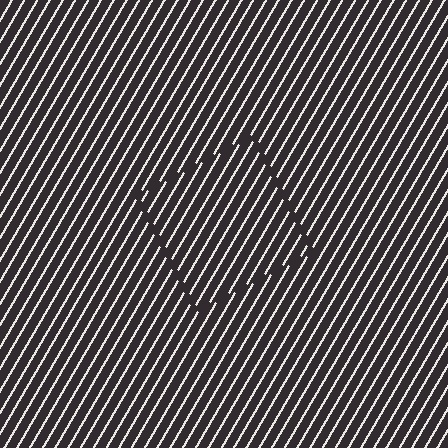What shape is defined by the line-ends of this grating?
An illusory square. The interior of the shape contains the same grating, shifted by half a period — the contour is defined by the phase discontinuity where line-ends from the inner and outer gratings abut.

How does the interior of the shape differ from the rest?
The interior of the shape contains the same grating, shifted by half a period — the contour is defined by the phase discontinuity where line-ends from the inner and outer gratings abut.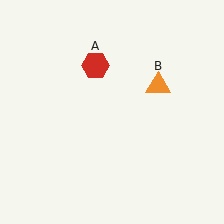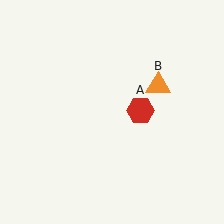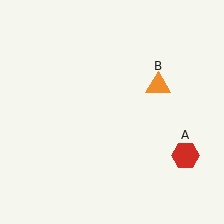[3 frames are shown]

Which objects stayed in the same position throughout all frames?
Orange triangle (object B) remained stationary.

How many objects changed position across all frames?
1 object changed position: red hexagon (object A).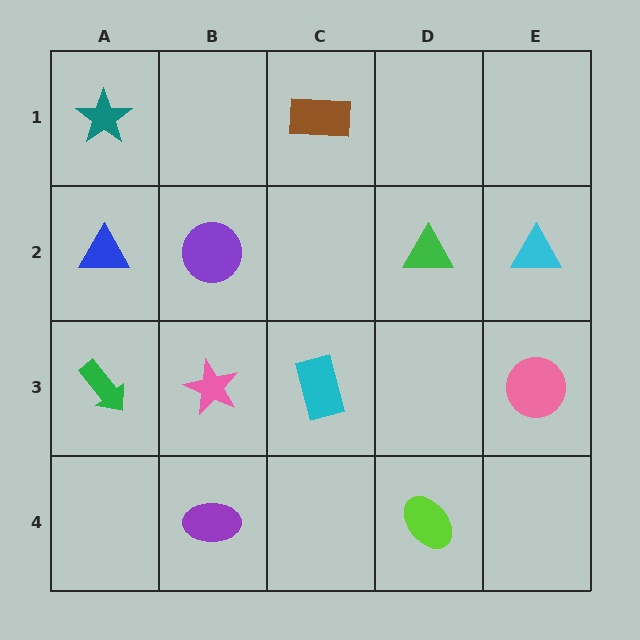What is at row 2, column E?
A cyan triangle.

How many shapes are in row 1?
2 shapes.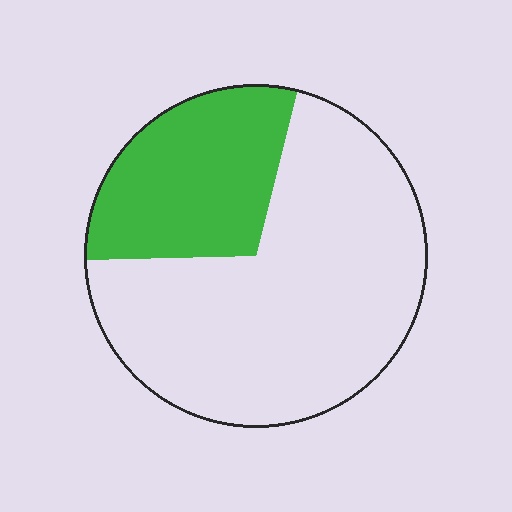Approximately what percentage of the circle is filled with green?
Approximately 30%.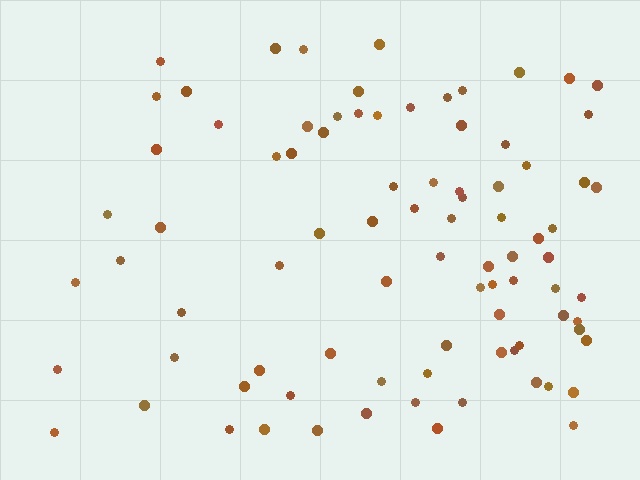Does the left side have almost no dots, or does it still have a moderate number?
Still a moderate number, just noticeably fewer than the right.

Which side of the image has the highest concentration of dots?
The right.